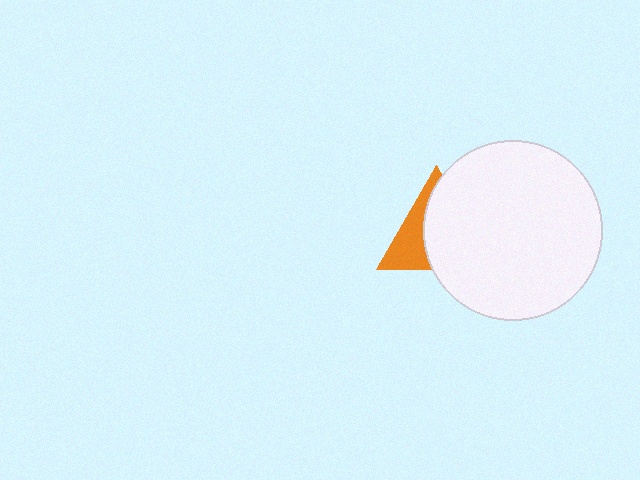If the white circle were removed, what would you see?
You would see the complete orange triangle.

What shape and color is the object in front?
The object in front is a white circle.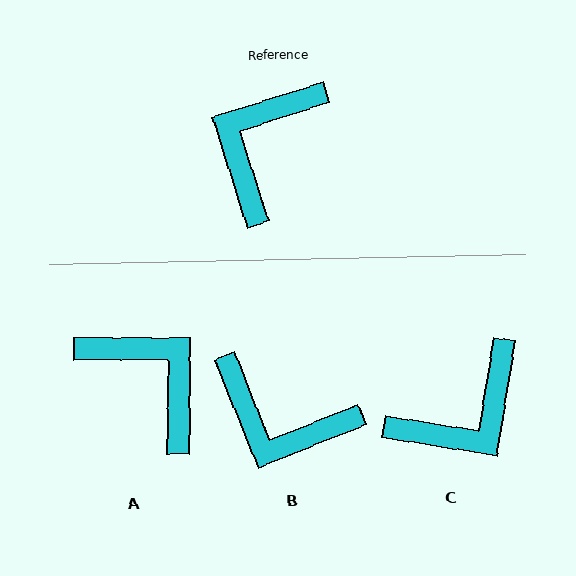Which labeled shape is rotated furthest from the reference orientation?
C, about 153 degrees away.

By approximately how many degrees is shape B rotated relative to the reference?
Approximately 94 degrees counter-clockwise.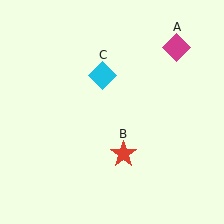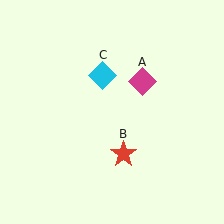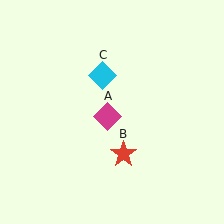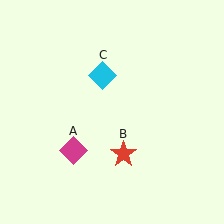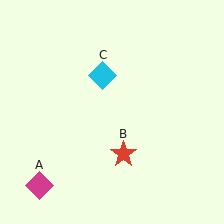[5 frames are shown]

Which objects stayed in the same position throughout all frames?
Red star (object B) and cyan diamond (object C) remained stationary.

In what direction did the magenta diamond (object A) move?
The magenta diamond (object A) moved down and to the left.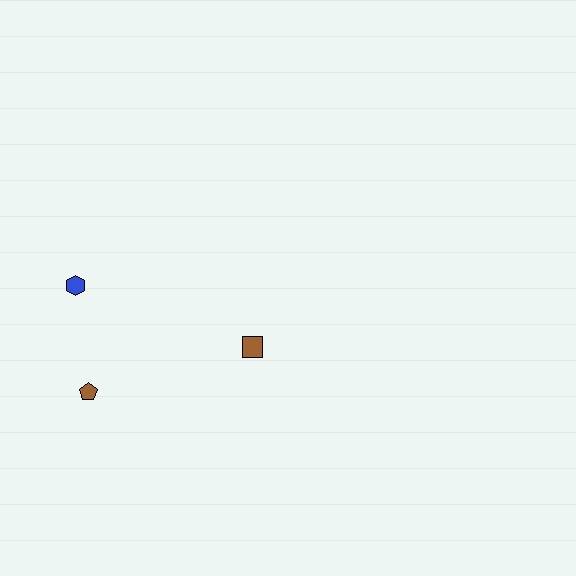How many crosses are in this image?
There are no crosses.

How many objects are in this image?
There are 3 objects.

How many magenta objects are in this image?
There are no magenta objects.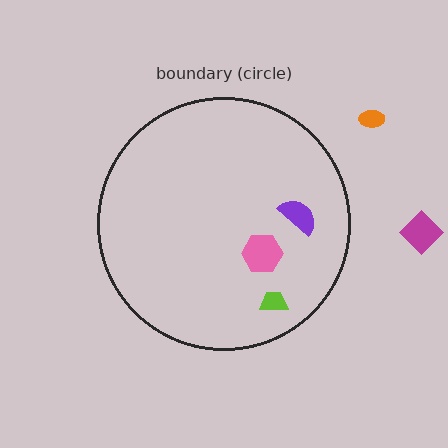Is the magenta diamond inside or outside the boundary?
Outside.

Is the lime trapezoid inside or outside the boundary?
Inside.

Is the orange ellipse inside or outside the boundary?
Outside.